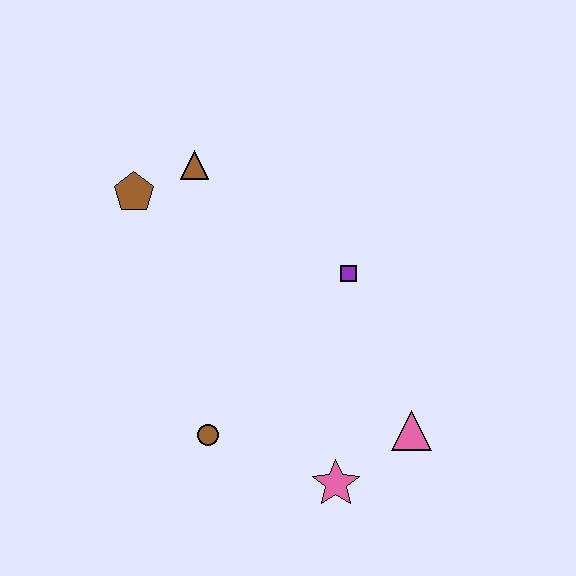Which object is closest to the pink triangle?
The pink star is closest to the pink triangle.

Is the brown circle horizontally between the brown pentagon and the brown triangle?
No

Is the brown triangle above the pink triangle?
Yes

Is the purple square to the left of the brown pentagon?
No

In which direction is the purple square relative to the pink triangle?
The purple square is above the pink triangle.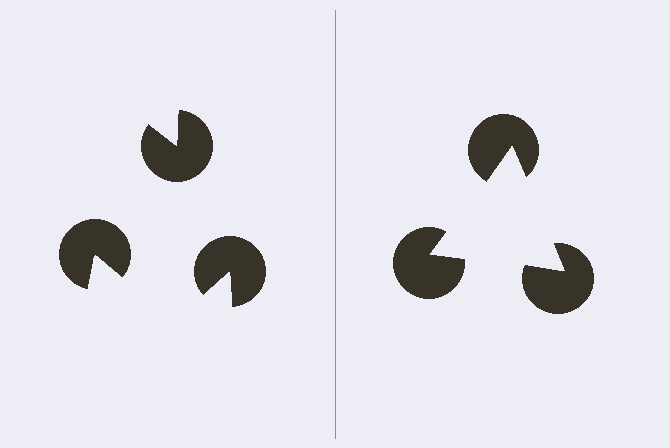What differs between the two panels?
The pac-man discs are positioned identically on both sides; only the wedge orientations differ. On the right they align to a triangle; on the left they are misaligned.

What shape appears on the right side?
An illusory triangle.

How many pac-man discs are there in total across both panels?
6 — 3 on each side.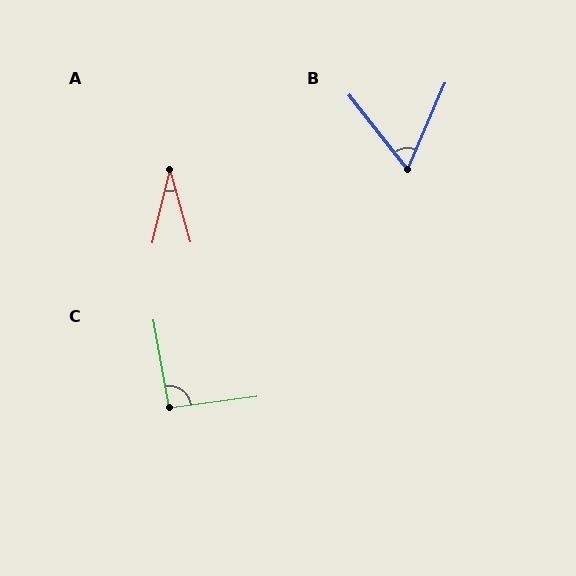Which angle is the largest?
C, at approximately 92 degrees.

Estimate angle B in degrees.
Approximately 61 degrees.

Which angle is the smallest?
A, at approximately 29 degrees.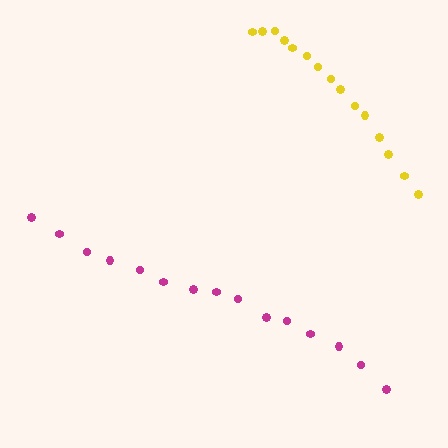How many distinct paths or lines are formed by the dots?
There are 2 distinct paths.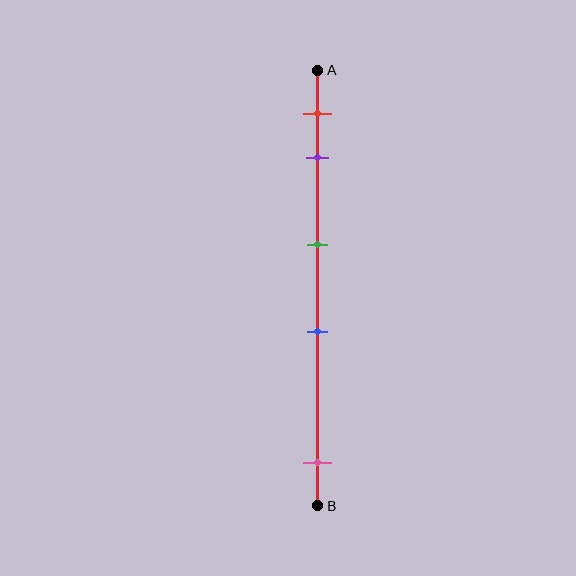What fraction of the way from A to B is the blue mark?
The blue mark is approximately 60% (0.6) of the way from A to B.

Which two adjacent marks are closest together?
The red and purple marks are the closest adjacent pair.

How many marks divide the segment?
There are 5 marks dividing the segment.